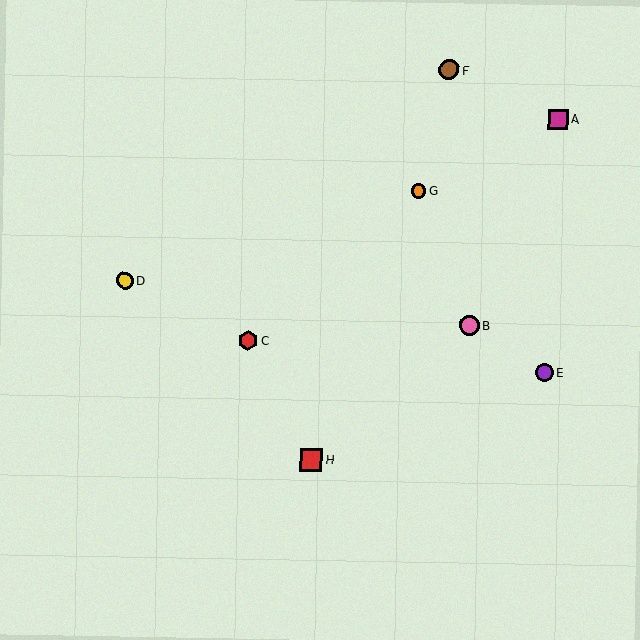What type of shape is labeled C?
Shape C is a red hexagon.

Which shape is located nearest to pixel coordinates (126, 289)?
The yellow circle (labeled D) at (124, 281) is nearest to that location.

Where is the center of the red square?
The center of the red square is at (311, 460).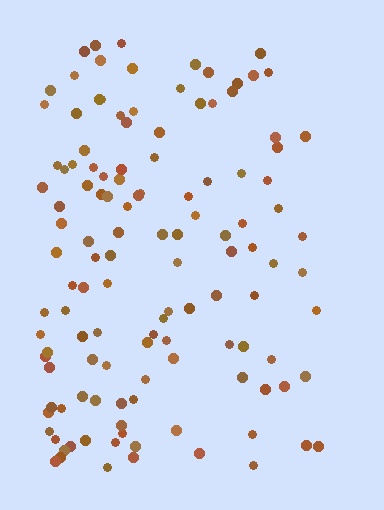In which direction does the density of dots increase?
From right to left, with the left side densest.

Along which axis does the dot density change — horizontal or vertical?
Horizontal.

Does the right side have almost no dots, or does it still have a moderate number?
Still a moderate number, just noticeably fewer than the left.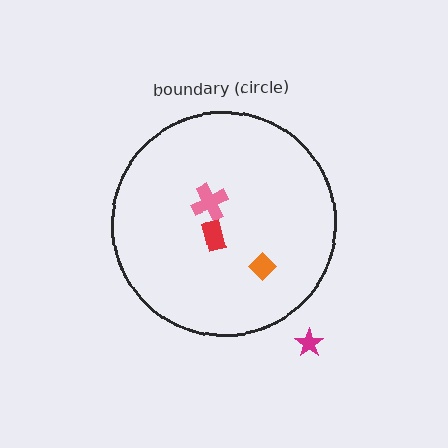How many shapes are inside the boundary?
3 inside, 1 outside.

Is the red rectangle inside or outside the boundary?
Inside.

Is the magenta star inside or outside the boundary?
Outside.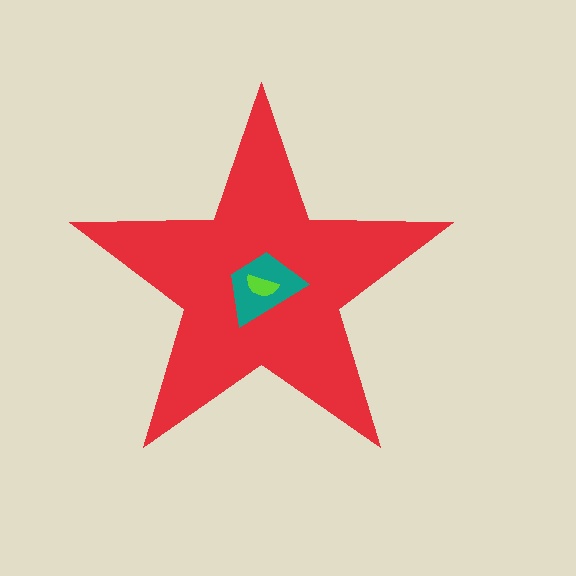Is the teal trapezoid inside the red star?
Yes.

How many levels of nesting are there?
3.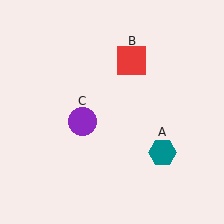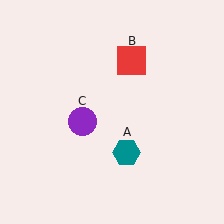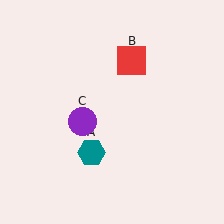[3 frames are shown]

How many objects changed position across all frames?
1 object changed position: teal hexagon (object A).